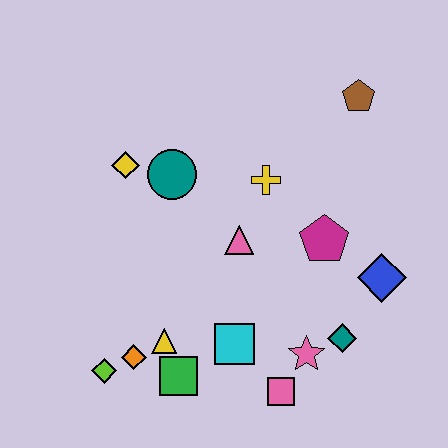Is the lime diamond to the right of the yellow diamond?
No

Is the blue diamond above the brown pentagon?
No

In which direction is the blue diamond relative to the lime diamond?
The blue diamond is to the right of the lime diamond.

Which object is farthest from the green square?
The brown pentagon is farthest from the green square.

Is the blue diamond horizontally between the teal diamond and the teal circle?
No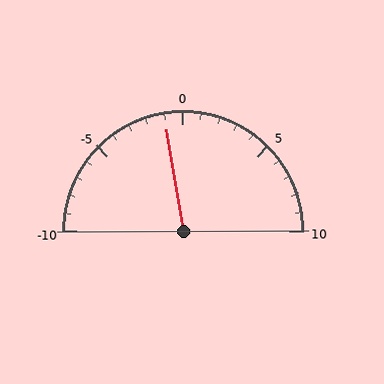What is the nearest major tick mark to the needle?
The nearest major tick mark is 0.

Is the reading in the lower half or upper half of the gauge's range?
The reading is in the lower half of the range (-10 to 10).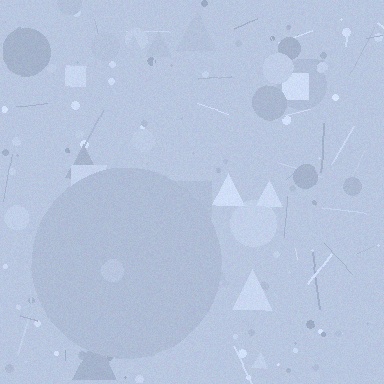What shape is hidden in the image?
A circle is hidden in the image.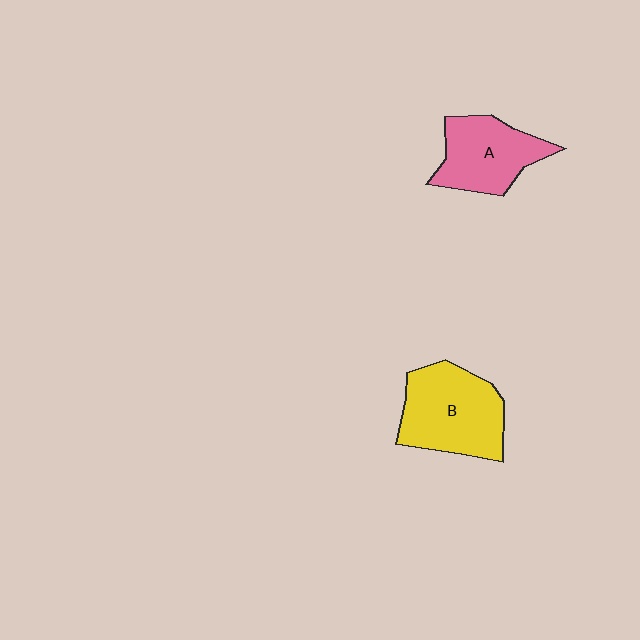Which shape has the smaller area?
Shape A (pink).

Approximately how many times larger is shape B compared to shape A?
Approximately 1.2 times.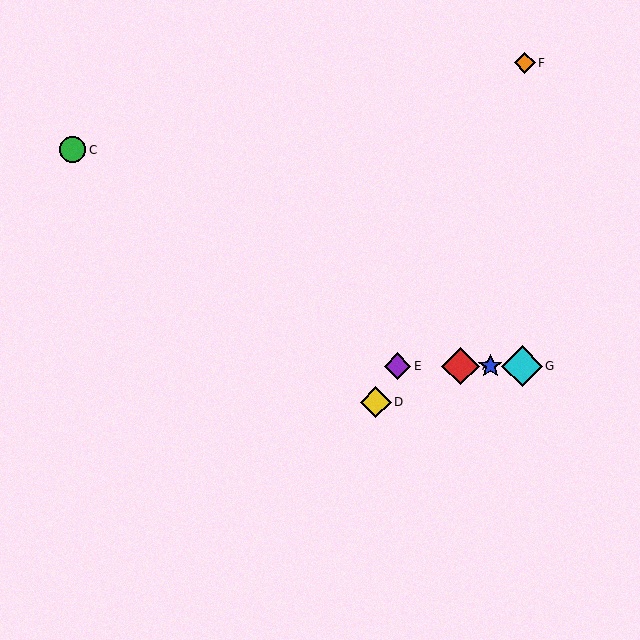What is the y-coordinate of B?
Object B is at y≈366.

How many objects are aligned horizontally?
4 objects (A, B, E, G) are aligned horizontally.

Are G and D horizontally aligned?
No, G is at y≈366 and D is at y≈402.